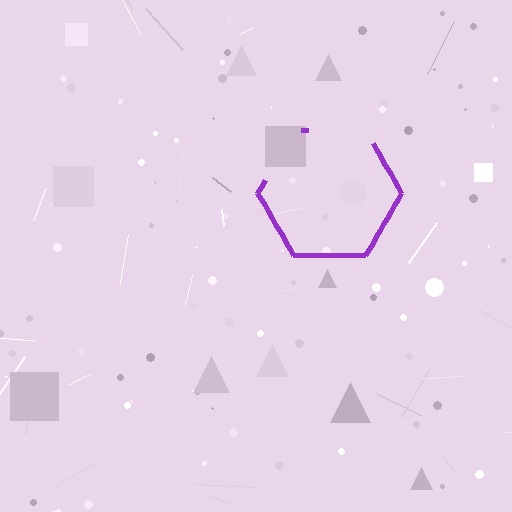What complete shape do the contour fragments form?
The contour fragments form a hexagon.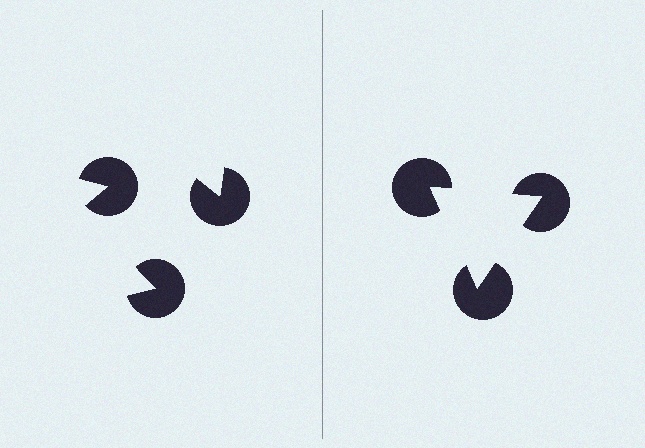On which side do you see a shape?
An illusory triangle appears on the right side. On the left side the wedge cuts are rotated, so no coherent shape forms.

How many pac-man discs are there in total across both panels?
6 — 3 on each side.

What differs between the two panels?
The pac-man discs are positioned identically on both sides; only the wedge orientations differ. On the right they align to a triangle; on the left they are misaligned.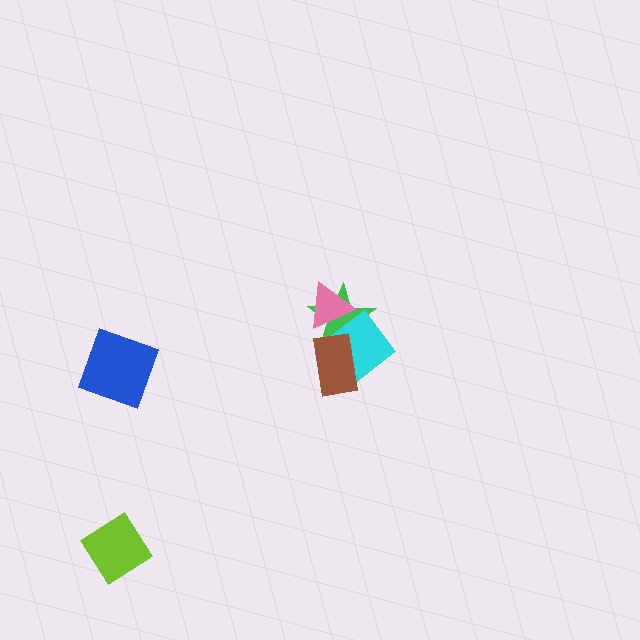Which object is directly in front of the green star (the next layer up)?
The cyan diamond is directly in front of the green star.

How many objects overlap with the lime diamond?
0 objects overlap with the lime diamond.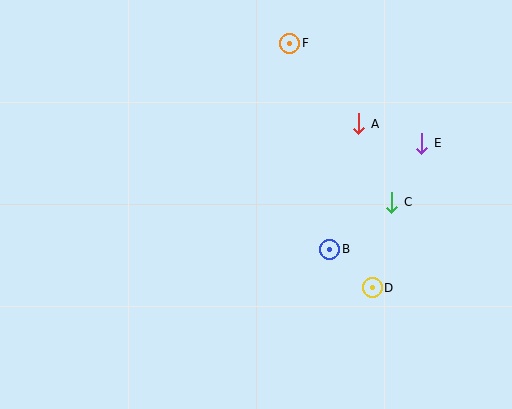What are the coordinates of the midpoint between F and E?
The midpoint between F and E is at (356, 93).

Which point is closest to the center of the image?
Point B at (330, 249) is closest to the center.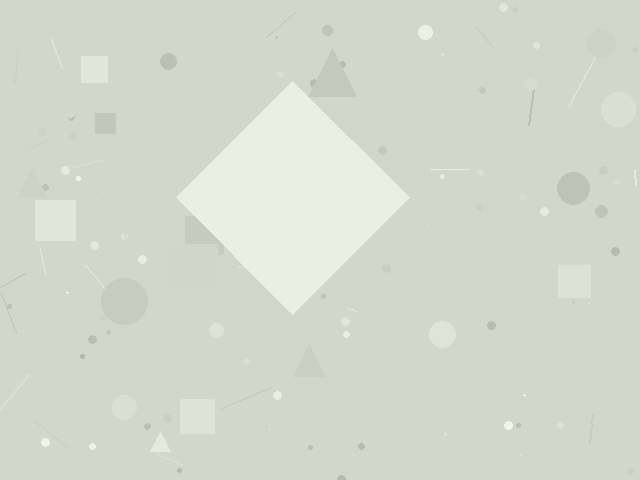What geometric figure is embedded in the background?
A diamond is embedded in the background.